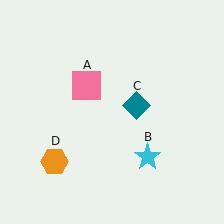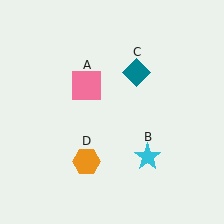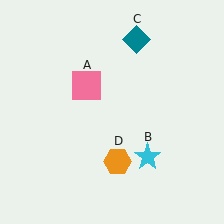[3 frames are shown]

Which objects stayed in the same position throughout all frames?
Pink square (object A) and cyan star (object B) remained stationary.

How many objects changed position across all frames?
2 objects changed position: teal diamond (object C), orange hexagon (object D).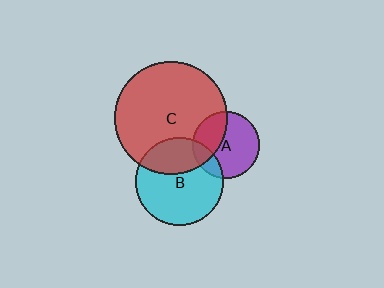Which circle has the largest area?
Circle C (red).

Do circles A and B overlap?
Yes.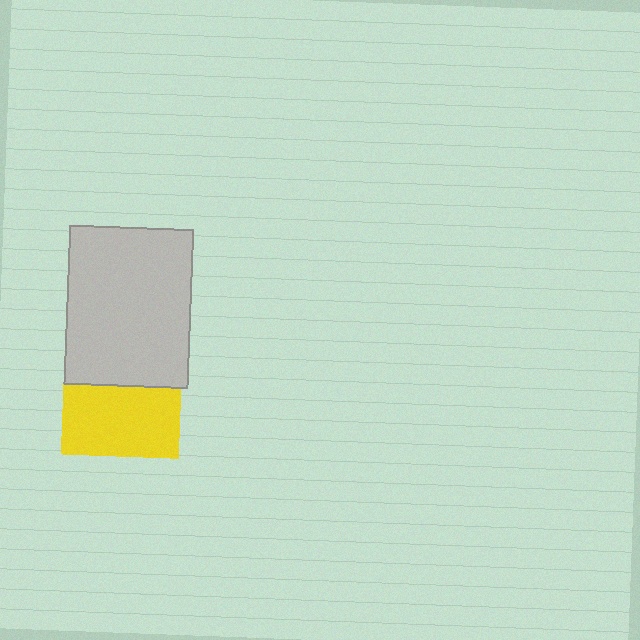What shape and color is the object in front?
The object in front is a light gray rectangle.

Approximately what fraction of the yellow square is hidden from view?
Roughly 41% of the yellow square is hidden behind the light gray rectangle.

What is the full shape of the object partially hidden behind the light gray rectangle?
The partially hidden object is a yellow square.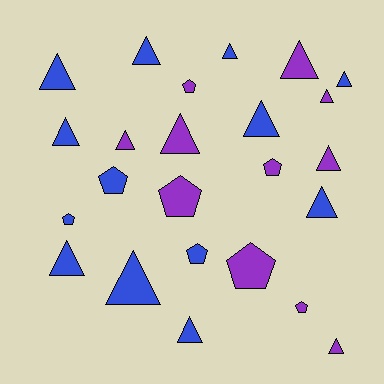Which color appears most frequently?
Blue, with 13 objects.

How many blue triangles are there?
There are 10 blue triangles.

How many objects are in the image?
There are 24 objects.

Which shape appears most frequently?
Triangle, with 16 objects.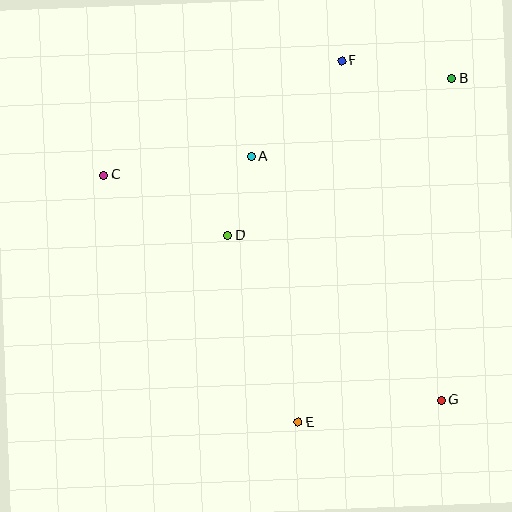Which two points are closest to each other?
Points A and D are closest to each other.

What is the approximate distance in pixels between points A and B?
The distance between A and B is approximately 215 pixels.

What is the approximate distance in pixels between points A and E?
The distance between A and E is approximately 270 pixels.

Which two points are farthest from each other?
Points C and G are farthest from each other.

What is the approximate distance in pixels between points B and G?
The distance between B and G is approximately 322 pixels.